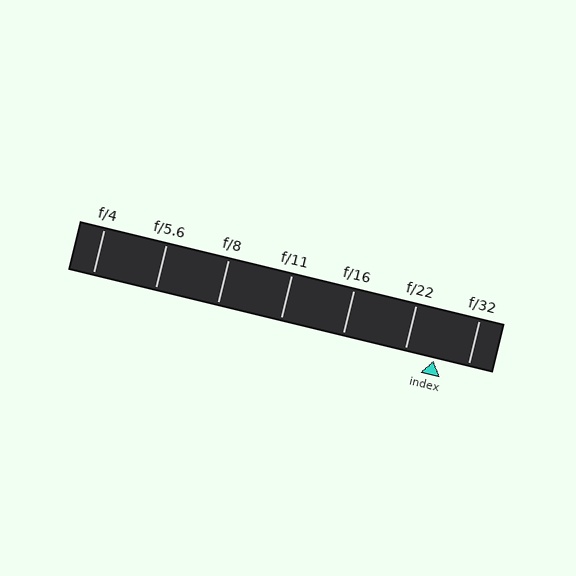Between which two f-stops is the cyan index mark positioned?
The index mark is between f/22 and f/32.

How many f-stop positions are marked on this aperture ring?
There are 7 f-stop positions marked.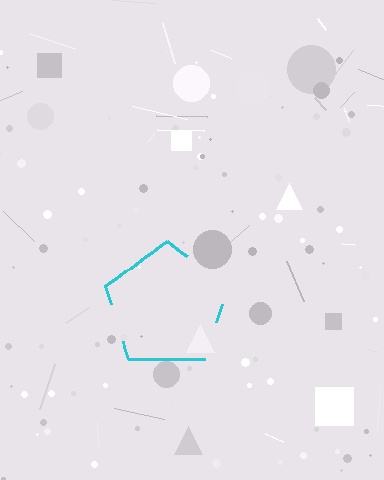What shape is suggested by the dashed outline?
The dashed outline suggests a pentagon.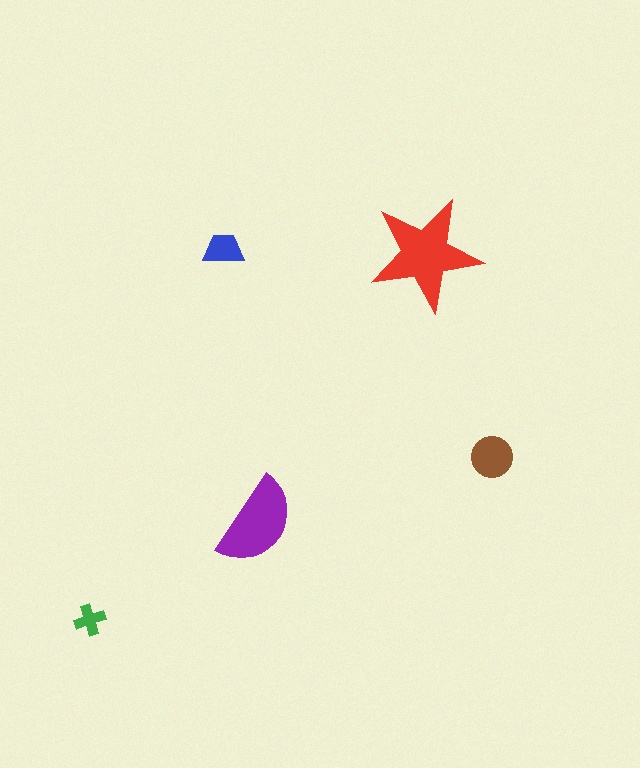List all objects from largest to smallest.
The red star, the purple semicircle, the brown circle, the blue trapezoid, the green cross.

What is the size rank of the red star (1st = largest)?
1st.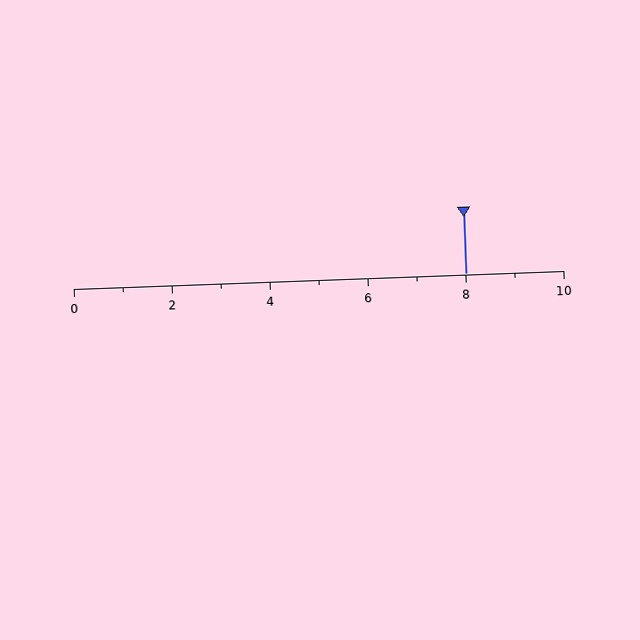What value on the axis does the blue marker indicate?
The marker indicates approximately 8.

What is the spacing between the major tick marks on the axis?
The major ticks are spaced 2 apart.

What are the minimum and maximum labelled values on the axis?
The axis runs from 0 to 10.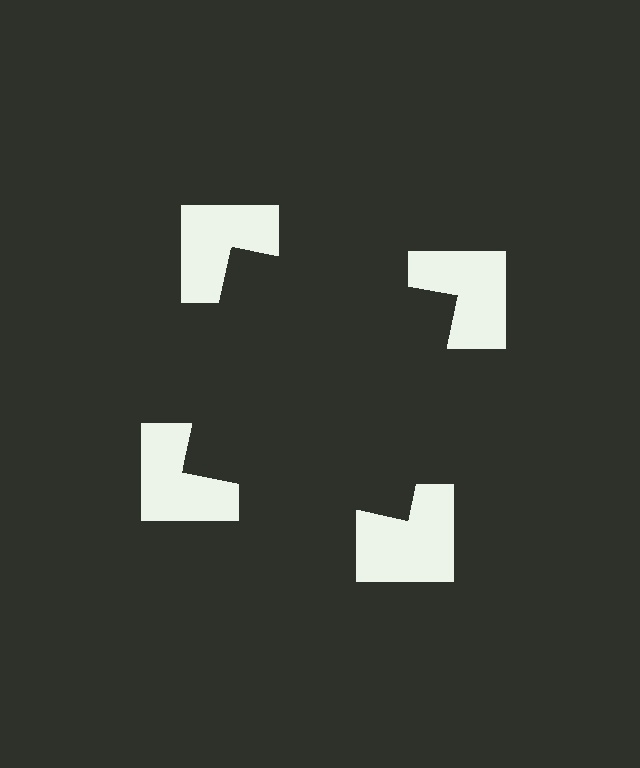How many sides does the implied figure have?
4 sides.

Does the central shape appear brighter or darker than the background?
It typically appears slightly darker than the background, even though no actual brightness change is drawn.